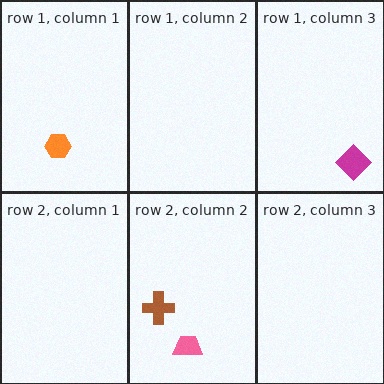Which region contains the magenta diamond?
The row 1, column 3 region.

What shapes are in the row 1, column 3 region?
The magenta diamond.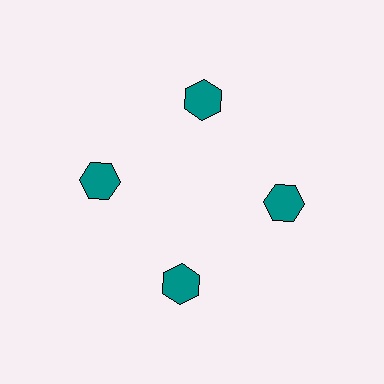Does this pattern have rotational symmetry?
Yes, this pattern has 4-fold rotational symmetry. It looks the same after rotating 90 degrees around the center.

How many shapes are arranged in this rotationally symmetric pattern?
There are 4 shapes, arranged in 4 groups of 1.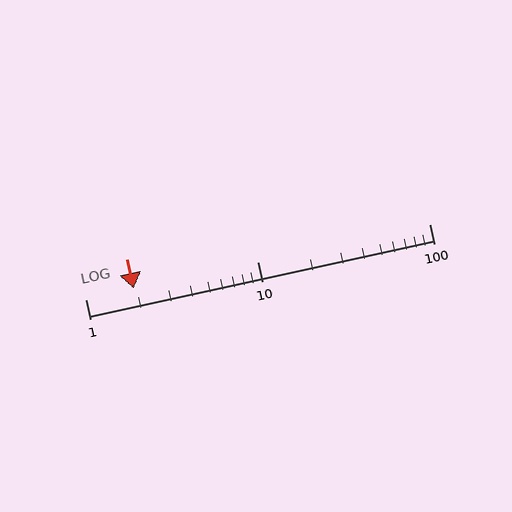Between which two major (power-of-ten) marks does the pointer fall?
The pointer is between 1 and 10.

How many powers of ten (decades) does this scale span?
The scale spans 2 decades, from 1 to 100.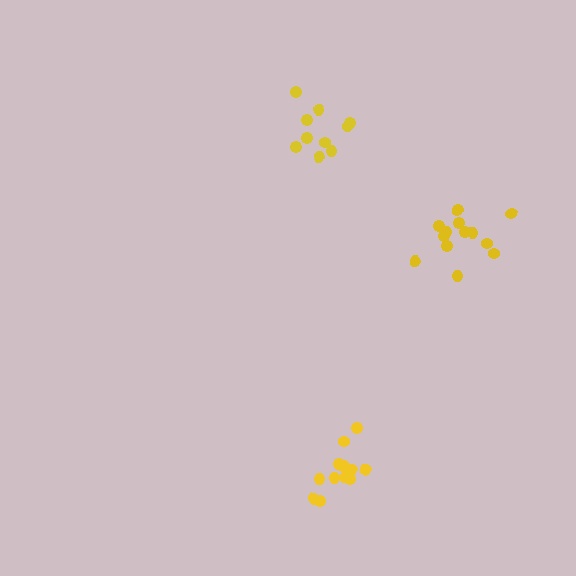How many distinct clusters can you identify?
There are 3 distinct clusters.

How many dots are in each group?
Group 1: 13 dots, Group 2: 10 dots, Group 3: 12 dots (35 total).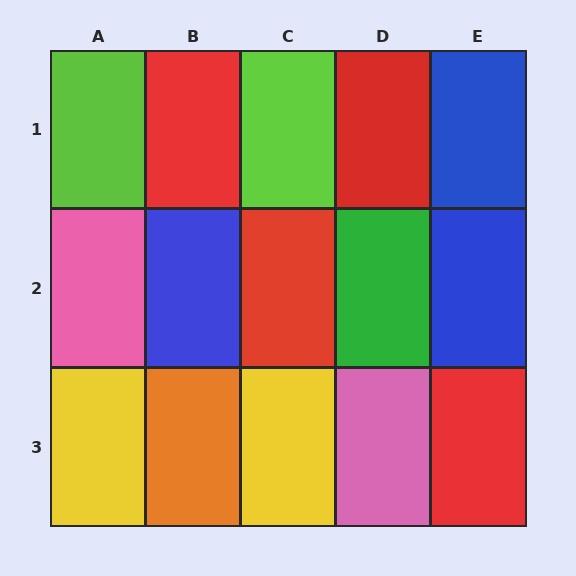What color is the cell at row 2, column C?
Red.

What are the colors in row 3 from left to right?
Yellow, orange, yellow, pink, red.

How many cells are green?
1 cell is green.